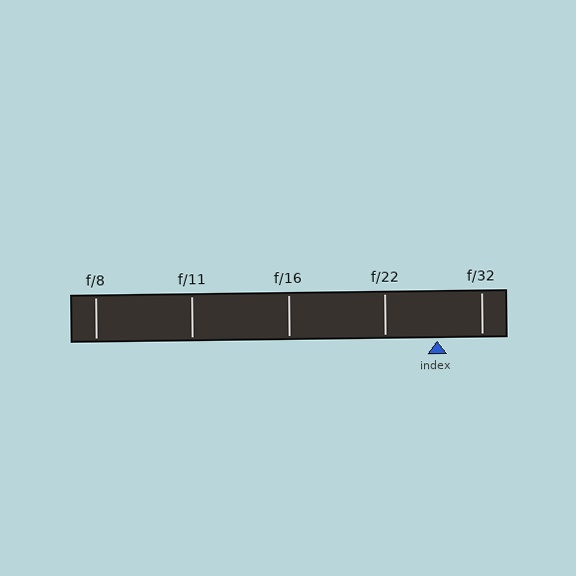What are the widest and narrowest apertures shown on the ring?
The widest aperture shown is f/8 and the narrowest is f/32.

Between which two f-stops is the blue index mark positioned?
The index mark is between f/22 and f/32.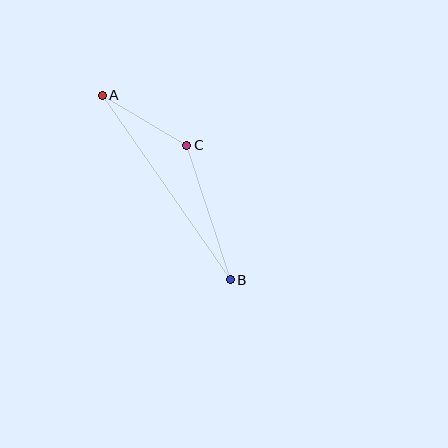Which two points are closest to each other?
Points A and C are closest to each other.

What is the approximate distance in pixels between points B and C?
The distance between B and C is approximately 141 pixels.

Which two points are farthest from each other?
Points A and B are farthest from each other.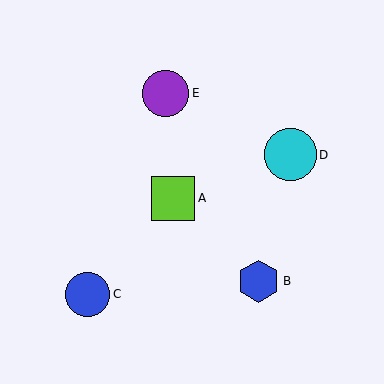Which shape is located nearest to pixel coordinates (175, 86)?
The purple circle (labeled E) at (166, 93) is nearest to that location.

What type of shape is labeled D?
Shape D is a cyan circle.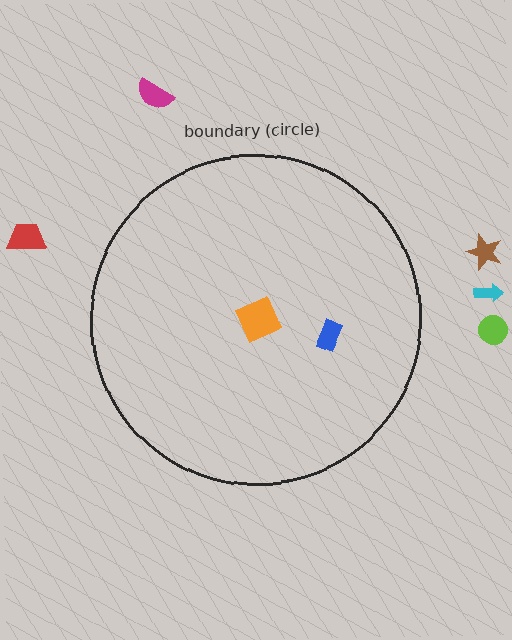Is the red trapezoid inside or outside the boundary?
Outside.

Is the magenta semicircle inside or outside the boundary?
Outside.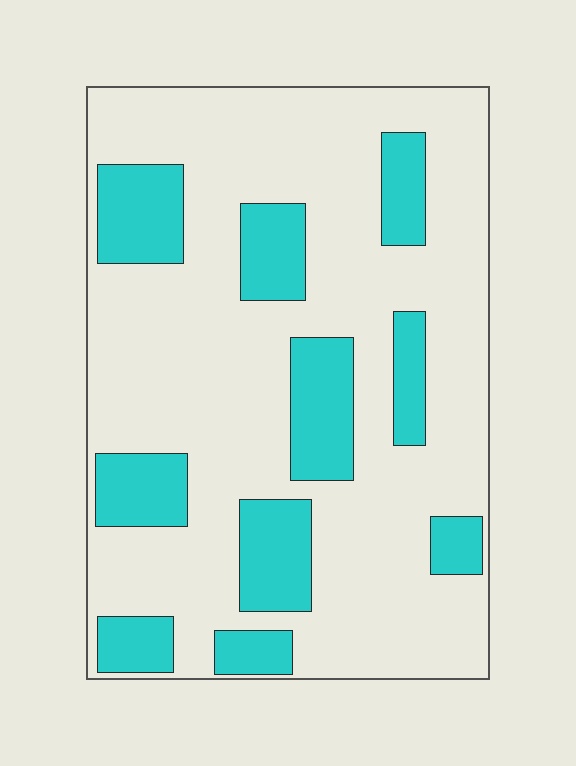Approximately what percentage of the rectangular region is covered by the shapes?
Approximately 25%.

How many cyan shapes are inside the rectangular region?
10.